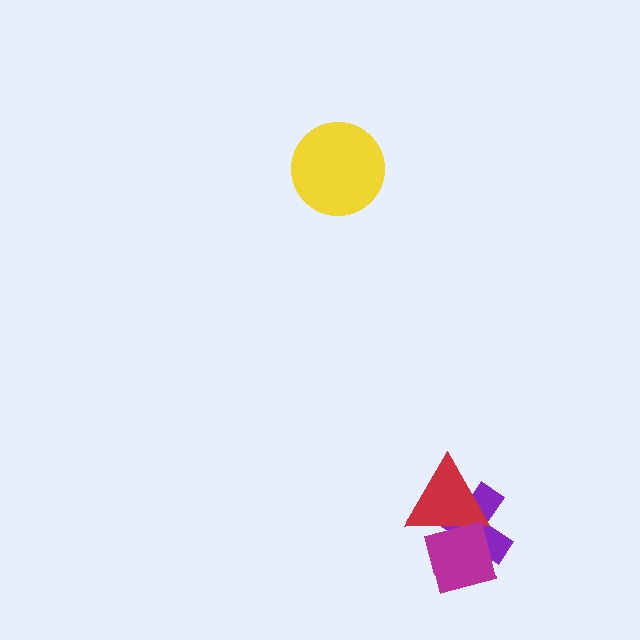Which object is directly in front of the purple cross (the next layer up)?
The red triangle is directly in front of the purple cross.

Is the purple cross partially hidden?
Yes, it is partially covered by another shape.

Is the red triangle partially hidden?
Yes, it is partially covered by another shape.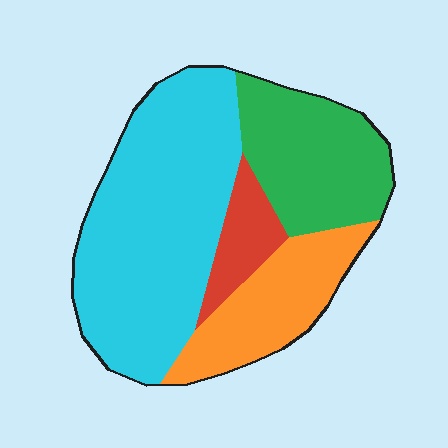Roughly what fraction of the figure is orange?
Orange takes up about one fifth (1/5) of the figure.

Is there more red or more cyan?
Cyan.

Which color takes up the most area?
Cyan, at roughly 50%.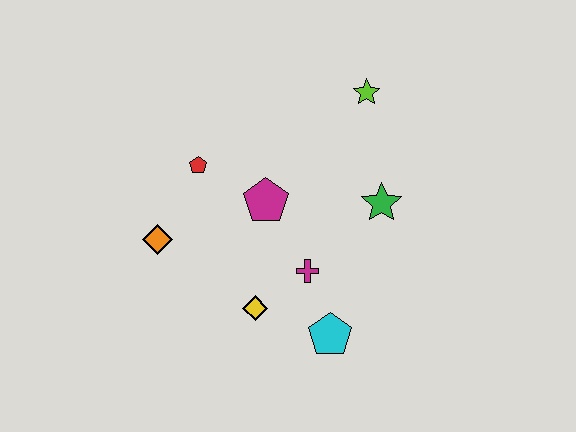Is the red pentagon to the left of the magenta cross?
Yes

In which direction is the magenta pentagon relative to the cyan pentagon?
The magenta pentagon is above the cyan pentagon.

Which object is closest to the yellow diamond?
The magenta cross is closest to the yellow diamond.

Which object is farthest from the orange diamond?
The lime star is farthest from the orange diamond.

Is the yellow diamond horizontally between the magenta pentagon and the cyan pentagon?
No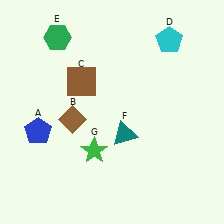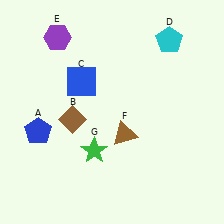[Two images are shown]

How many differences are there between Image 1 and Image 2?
There are 3 differences between the two images.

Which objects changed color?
C changed from brown to blue. E changed from green to purple. F changed from teal to brown.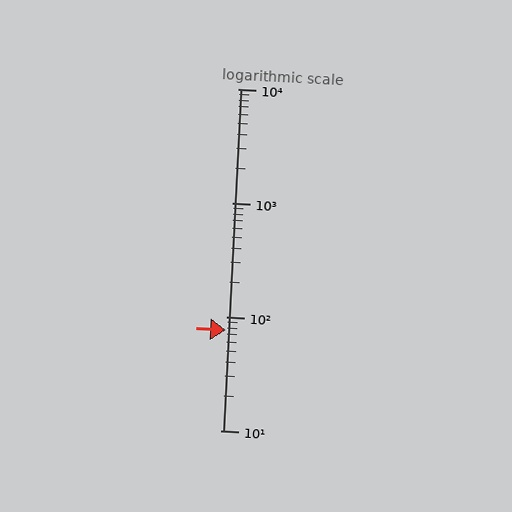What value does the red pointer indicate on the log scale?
The pointer indicates approximately 76.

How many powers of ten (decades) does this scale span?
The scale spans 3 decades, from 10 to 10000.